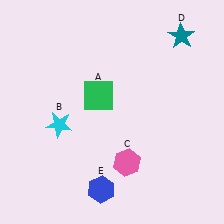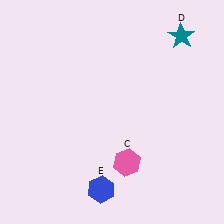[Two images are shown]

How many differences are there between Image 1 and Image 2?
There are 2 differences between the two images.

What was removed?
The cyan star (B), the green square (A) were removed in Image 2.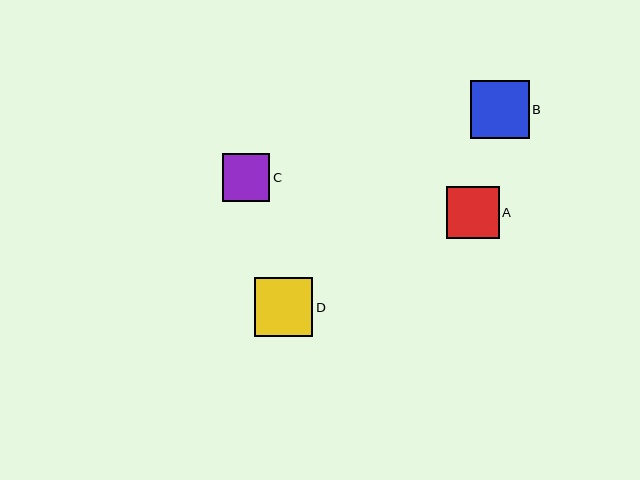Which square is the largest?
Square B is the largest with a size of approximately 59 pixels.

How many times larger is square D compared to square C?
Square D is approximately 1.2 times the size of square C.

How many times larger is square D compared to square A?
Square D is approximately 1.1 times the size of square A.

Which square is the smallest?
Square C is the smallest with a size of approximately 48 pixels.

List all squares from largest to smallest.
From largest to smallest: B, D, A, C.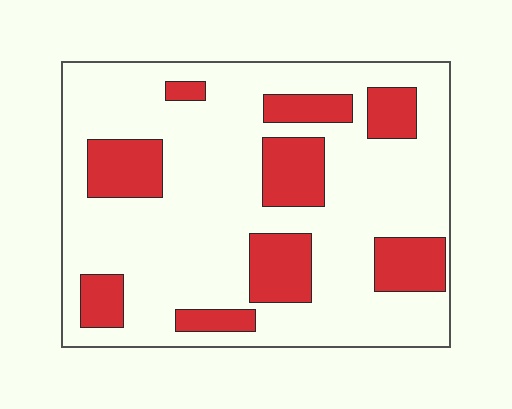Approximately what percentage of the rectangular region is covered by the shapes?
Approximately 25%.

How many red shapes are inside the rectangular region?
9.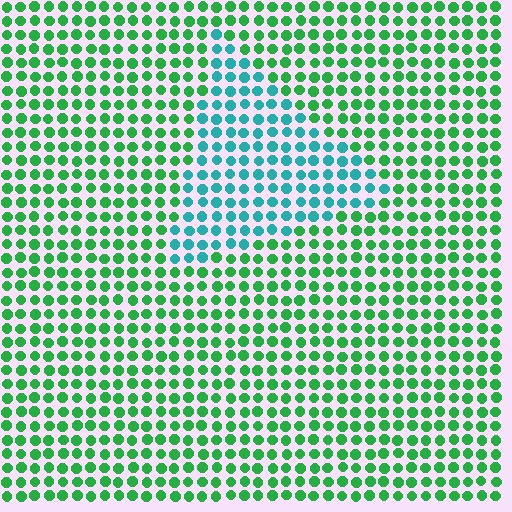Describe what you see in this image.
The image is filled with small green elements in a uniform arrangement. A triangle-shaped region is visible where the elements are tinted to a slightly different hue, forming a subtle color boundary.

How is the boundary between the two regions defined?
The boundary is defined purely by a slight shift in hue (about 47 degrees). Spacing, size, and orientation are identical on both sides.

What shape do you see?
I see a triangle.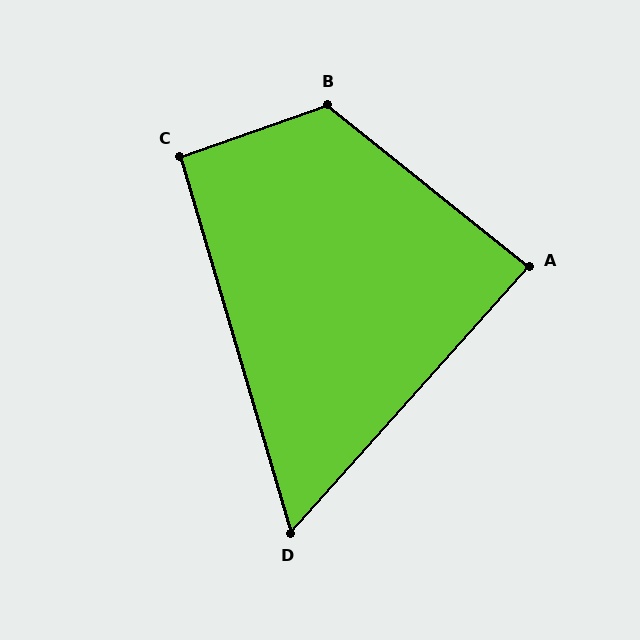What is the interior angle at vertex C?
Approximately 93 degrees (approximately right).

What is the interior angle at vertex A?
Approximately 87 degrees (approximately right).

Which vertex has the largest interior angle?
B, at approximately 122 degrees.